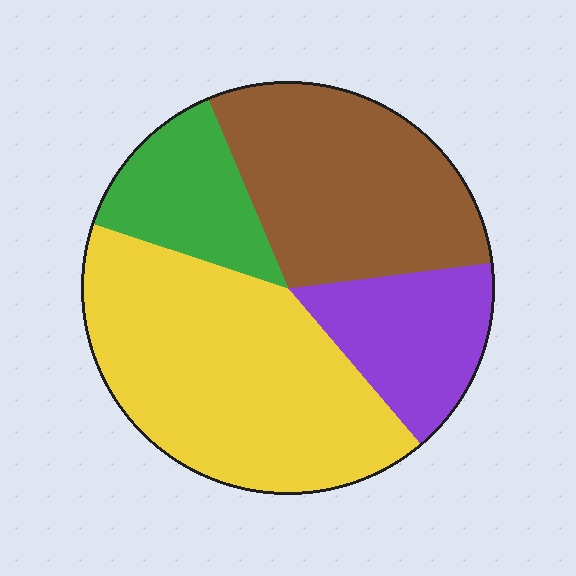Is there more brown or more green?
Brown.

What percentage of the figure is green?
Green covers roughly 15% of the figure.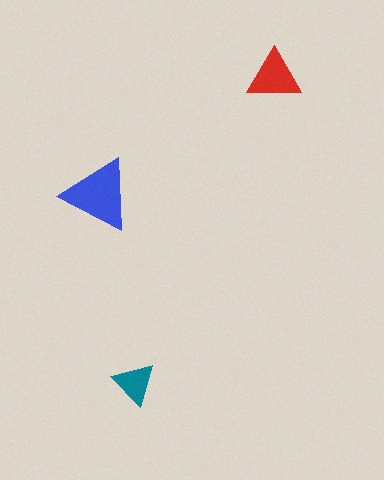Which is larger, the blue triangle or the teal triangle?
The blue one.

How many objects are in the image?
There are 3 objects in the image.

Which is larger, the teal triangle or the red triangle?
The red one.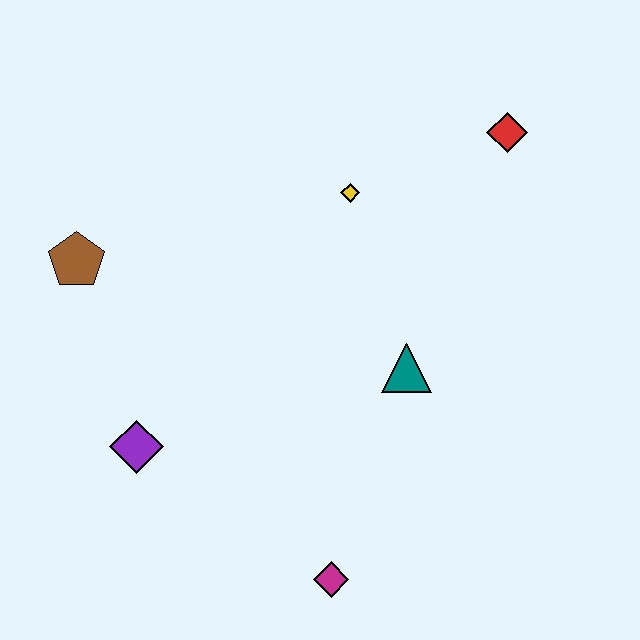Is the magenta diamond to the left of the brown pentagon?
No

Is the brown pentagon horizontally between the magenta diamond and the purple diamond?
No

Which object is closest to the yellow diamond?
The red diamond is closest to the yellow diamond.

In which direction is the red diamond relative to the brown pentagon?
The red diamond is to the right of the brown pentagon.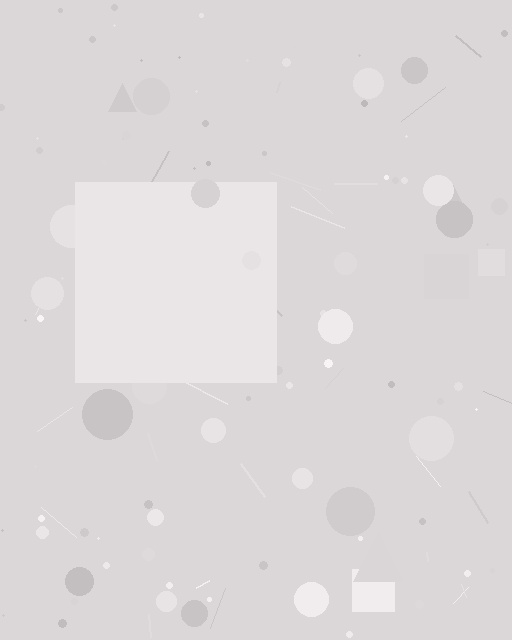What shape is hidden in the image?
A square is hidden in the image.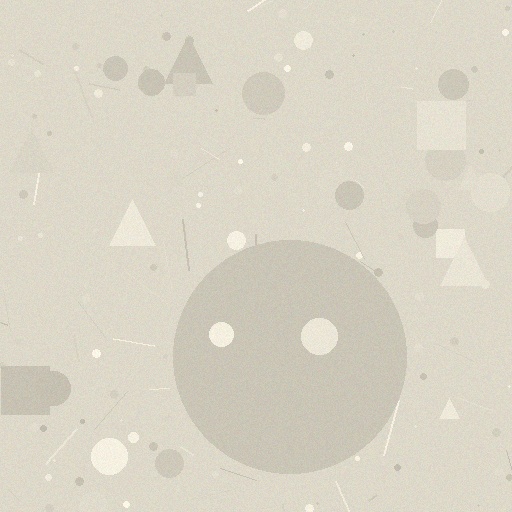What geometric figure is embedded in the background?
A circle is embedded in the background.